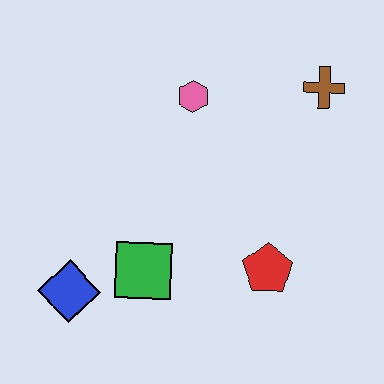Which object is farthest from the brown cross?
The blue diamond is farthest from the brown cross.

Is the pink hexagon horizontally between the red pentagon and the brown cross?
No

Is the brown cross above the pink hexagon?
Yes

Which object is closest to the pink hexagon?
The brown cross is closest to the pink hexagon.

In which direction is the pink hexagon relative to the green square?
The pink hexagon is above the green square.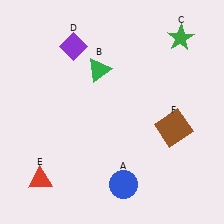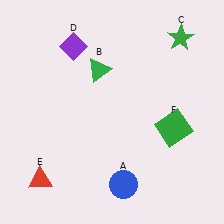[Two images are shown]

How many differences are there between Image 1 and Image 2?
There is 1 difference between the two images.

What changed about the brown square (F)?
In Image 1, F is brown. In Image 2, it changed to green.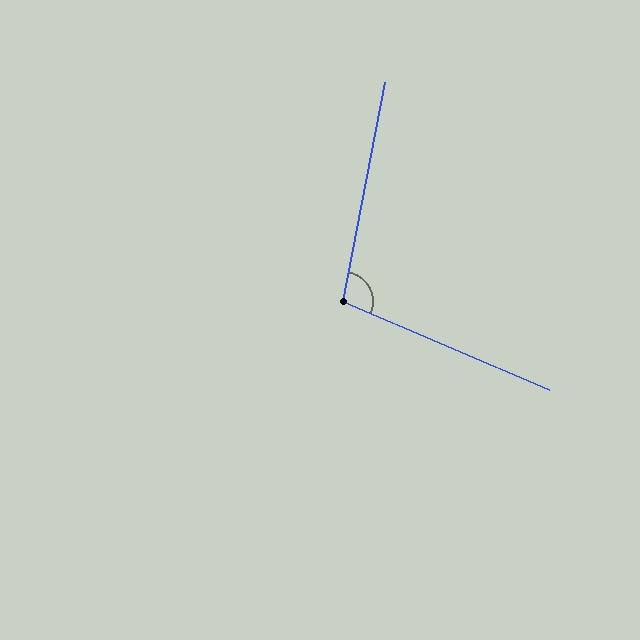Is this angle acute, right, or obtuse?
It is obtuse.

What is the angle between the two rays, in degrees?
Approximately 102 degrees.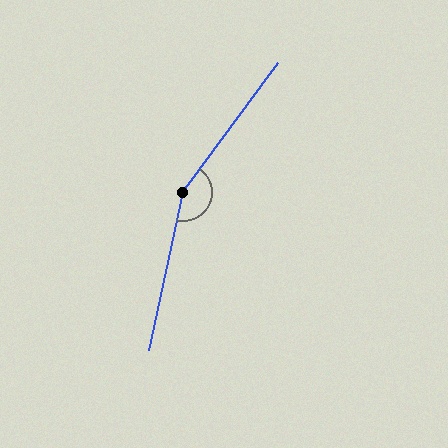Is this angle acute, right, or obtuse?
It is obtuse.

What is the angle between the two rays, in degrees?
Approximately 156 degrees.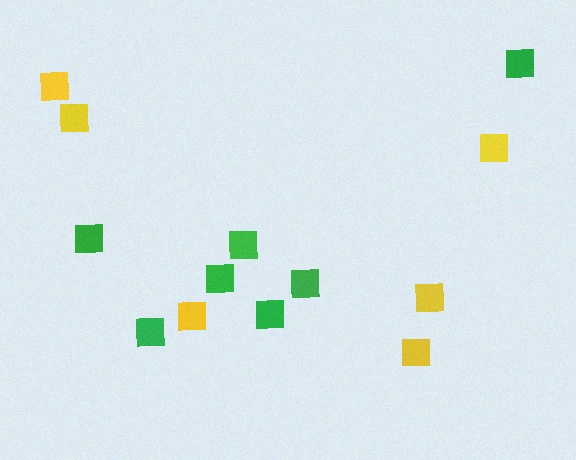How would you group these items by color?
There are 2 groups: one group of yellow squares (6) and one group of green squares (7).